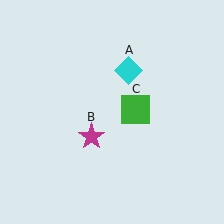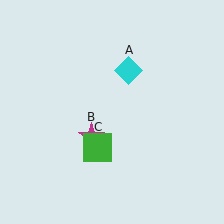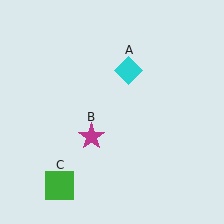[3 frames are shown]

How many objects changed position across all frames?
1 object changed position: green square (object C).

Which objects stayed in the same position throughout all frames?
Cyan diamond (object A) and magenta star (object B) remained stationary.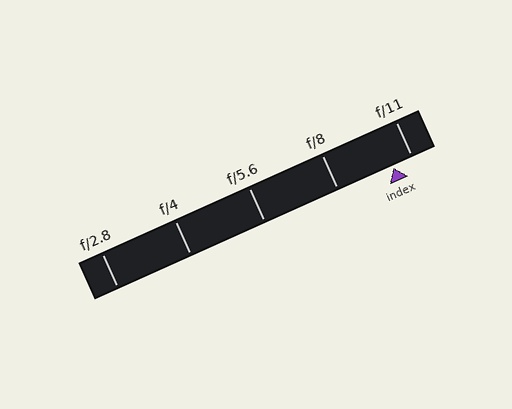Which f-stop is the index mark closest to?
The index mark is closest to f/11.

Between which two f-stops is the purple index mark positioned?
The index mark is between f/8 and f/11.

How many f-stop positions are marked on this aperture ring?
There are 5 f-stop positions marked.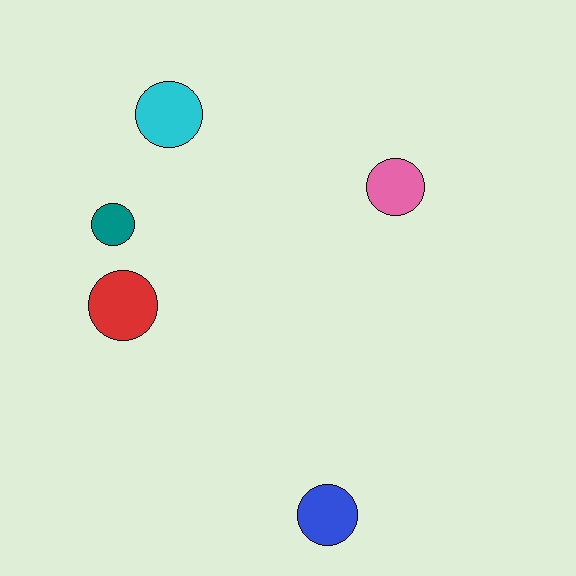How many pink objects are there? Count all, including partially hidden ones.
There is 1 pink object.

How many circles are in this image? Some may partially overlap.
There are 5 circles.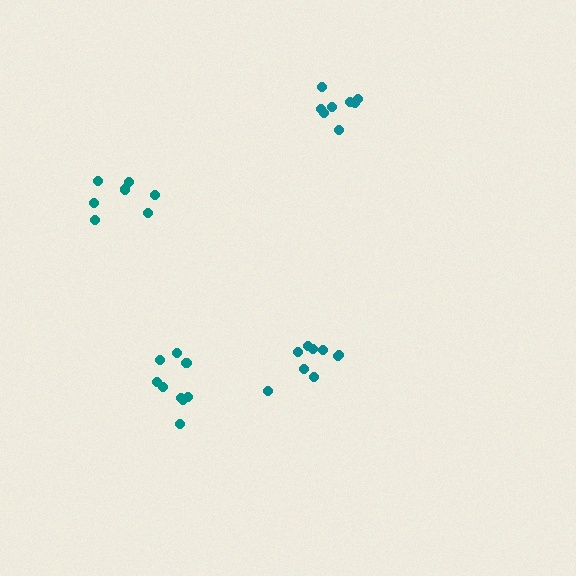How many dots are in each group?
Group 1: 8 dots, Group 2: 9 dots, Group 3: 9 dots, Group 4: 7 dots (33 total).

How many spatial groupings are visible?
There are 4 spatial groupings.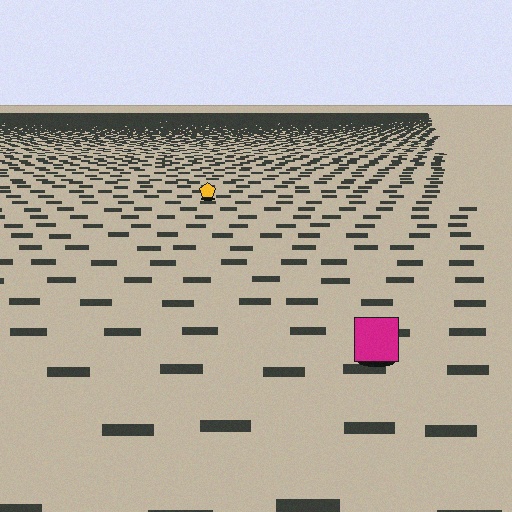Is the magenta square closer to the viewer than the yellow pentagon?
Yes. The magenta square is closer — you can tell from the texture gradient: the ground texture is coarser near it.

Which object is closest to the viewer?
The magenta square is closest. The texture marks near it are larger and more spread out.